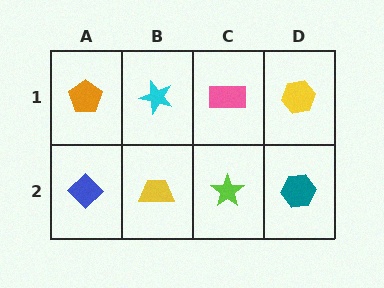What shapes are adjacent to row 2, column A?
An orange pentagon (row 1, column A), a yellow trapezoid (row 2, column B).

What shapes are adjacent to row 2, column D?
A yellow hexagon (row 1, column D), a lime star (row 2, column C).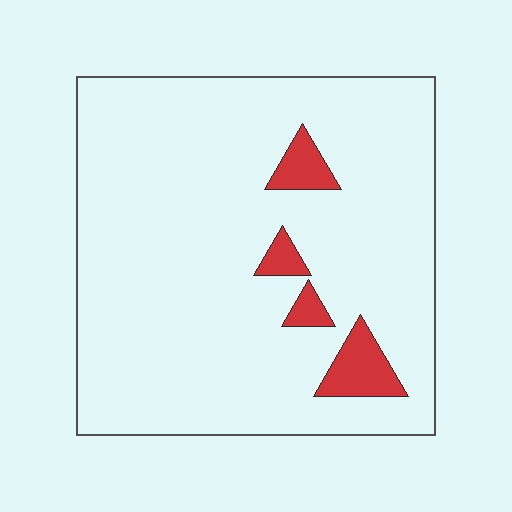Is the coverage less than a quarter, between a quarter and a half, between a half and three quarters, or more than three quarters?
Less than a quarter.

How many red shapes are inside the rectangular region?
4.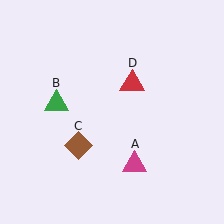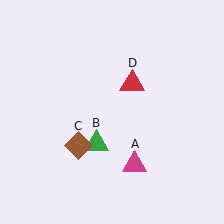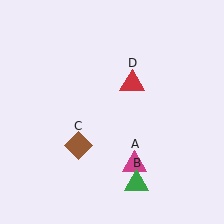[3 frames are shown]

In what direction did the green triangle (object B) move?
The green triangle (object B) moved down and to the right.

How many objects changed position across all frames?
1 object changed position: green triangle (object B).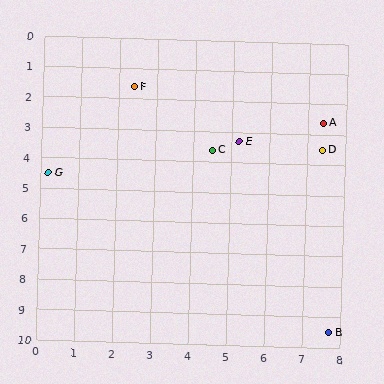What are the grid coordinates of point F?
Point F is at approximately (2.4, 1.6).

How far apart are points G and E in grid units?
Points G and E are about 5.1 grid units apart.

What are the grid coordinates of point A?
Point A is at approximately (7.4, 2.6).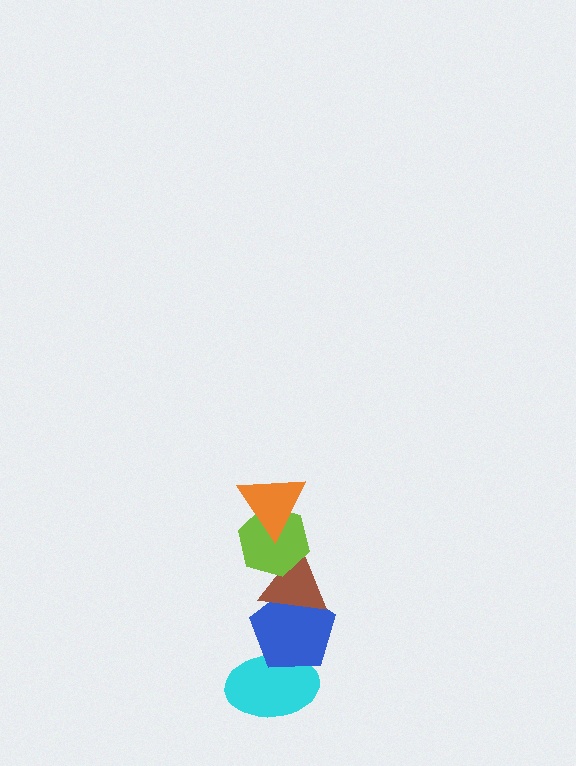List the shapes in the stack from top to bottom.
From top to bottom: the orange triangle, the lime hexagon, the brown triangle, the blue pentagon, the cyan ellipse.